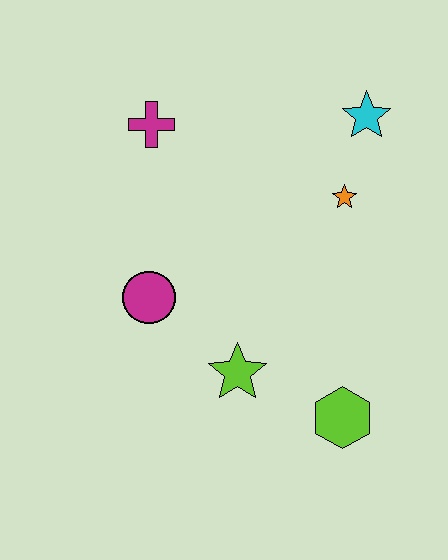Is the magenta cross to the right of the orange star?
No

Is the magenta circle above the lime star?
Yes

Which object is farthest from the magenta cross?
The lime hexagon is farthest from the magenta cross.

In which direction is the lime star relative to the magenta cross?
The lime star is below the magenta cross.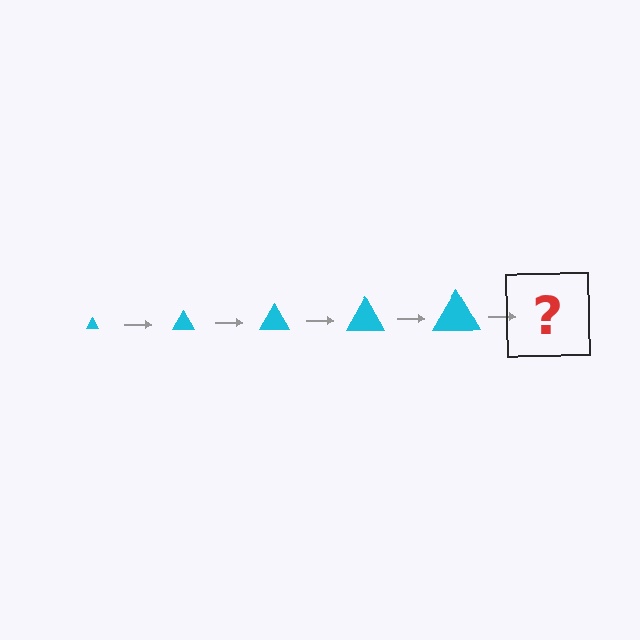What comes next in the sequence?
The next element should be a cyan triangle, larger than the previous one.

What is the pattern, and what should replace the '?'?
The pattern is that the triangle gets progressively larger each step. The '?' should be a cyan triangle, larger than the previous one.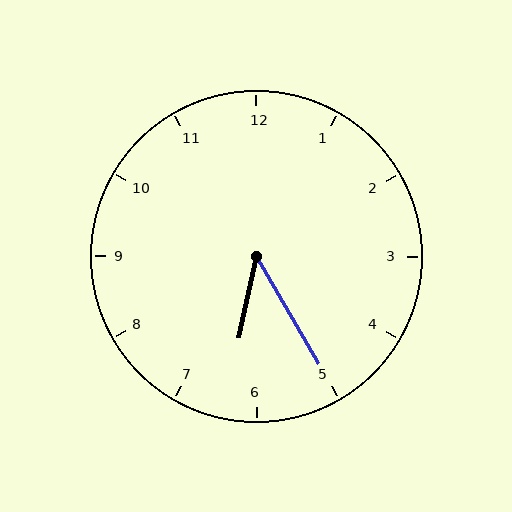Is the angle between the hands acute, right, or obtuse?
It is acute.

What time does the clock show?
6:25.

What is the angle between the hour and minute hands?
Approximately 42 degrees.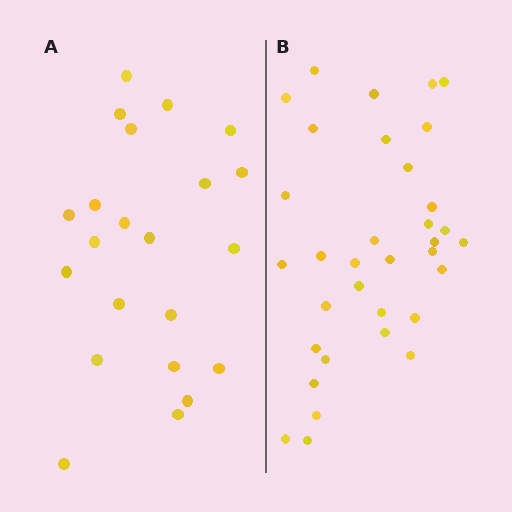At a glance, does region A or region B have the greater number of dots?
Region B (the right region) has more dots.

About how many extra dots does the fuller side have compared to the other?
Region B has roughly 12 or so more dots than region A.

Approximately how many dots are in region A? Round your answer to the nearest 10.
About 20 dots. (The exact count is 22, which rounds to 20.)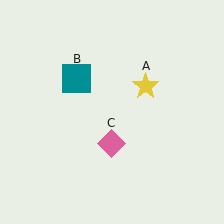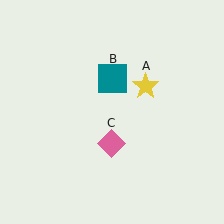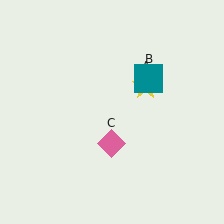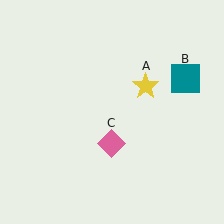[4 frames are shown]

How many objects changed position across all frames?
1 object changed position: teal square (object B).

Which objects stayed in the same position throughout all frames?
Yellow star (object A) and pink diamond (object C) remained stationary.